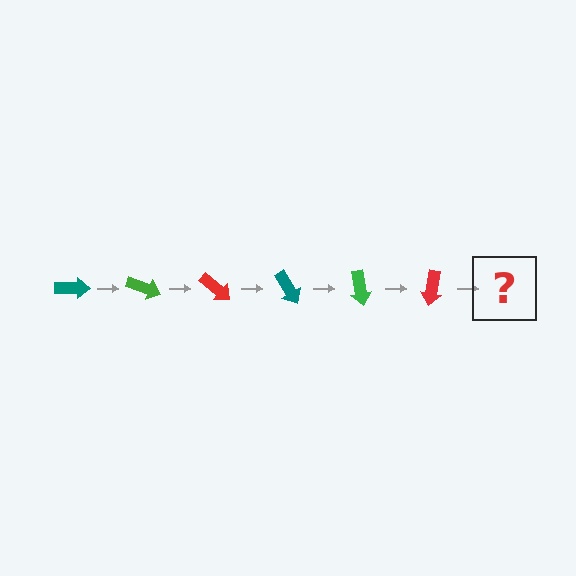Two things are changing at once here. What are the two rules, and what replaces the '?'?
The two rules are that it rotates 20 degrees each step and the color cycles through teal, green, and red. The '?' should be a teal arrow, rotated 120 degrees from the start.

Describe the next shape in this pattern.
It should be a teal arrow, rotated 120 degrees from the start.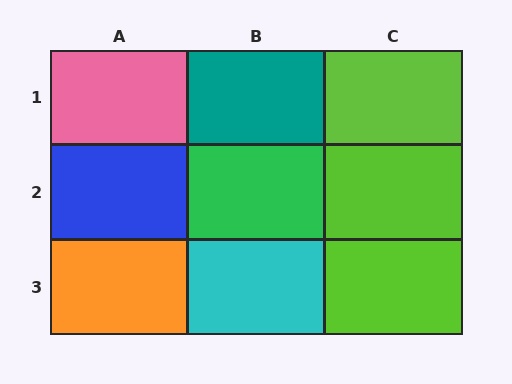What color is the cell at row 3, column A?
Orange.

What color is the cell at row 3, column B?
Cyan.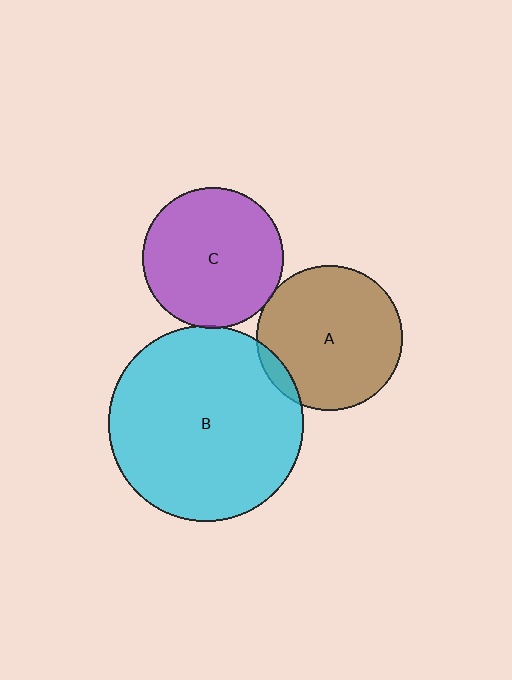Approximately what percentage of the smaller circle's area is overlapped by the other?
Approximately 5%.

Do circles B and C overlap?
Yes.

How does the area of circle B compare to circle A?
Approximately 1.8 times.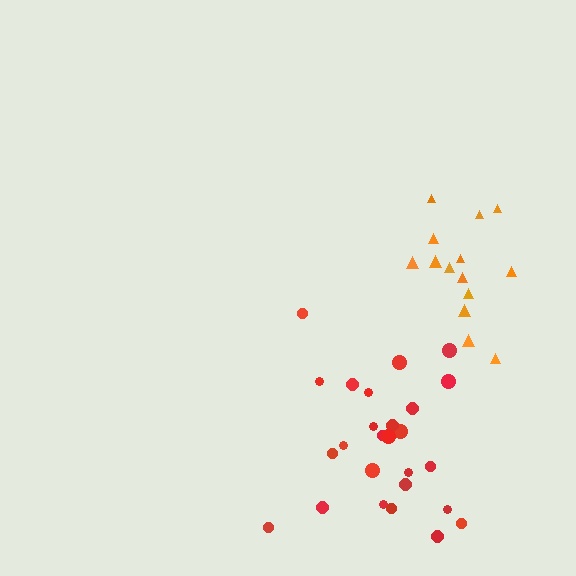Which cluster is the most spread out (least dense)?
Red.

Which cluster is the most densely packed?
Orange.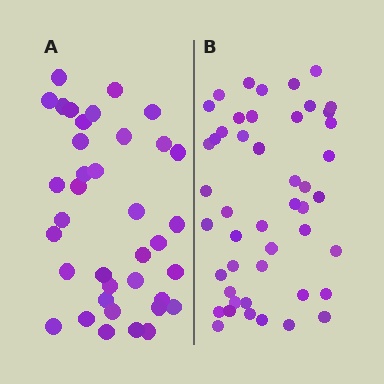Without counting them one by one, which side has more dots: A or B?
Region B (the right region) has more dots.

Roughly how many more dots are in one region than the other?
Region B has roughly 10 or so more dots than region A.